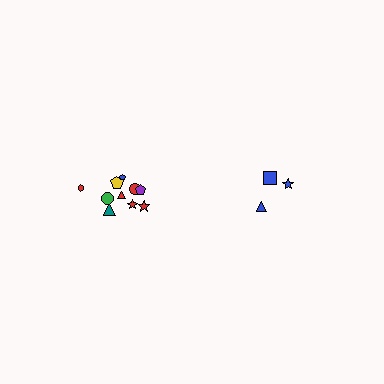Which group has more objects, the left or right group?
The left group.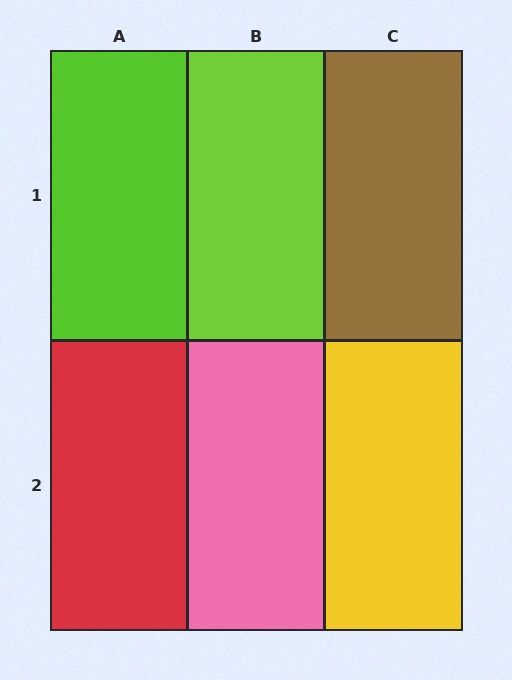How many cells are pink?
1 cell is pink.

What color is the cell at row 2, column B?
Pink.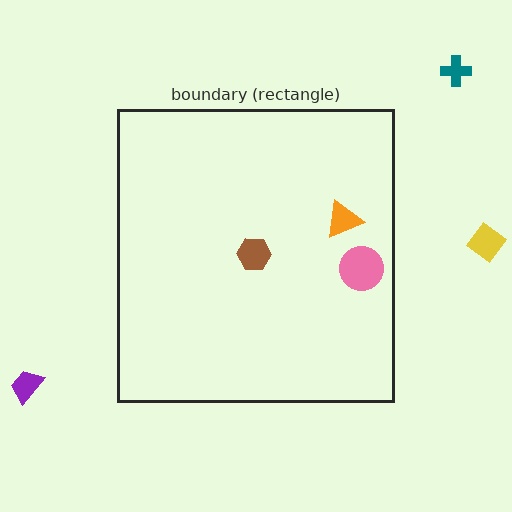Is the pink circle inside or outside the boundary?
Inside.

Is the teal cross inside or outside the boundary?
Outside.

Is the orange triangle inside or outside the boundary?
Inside.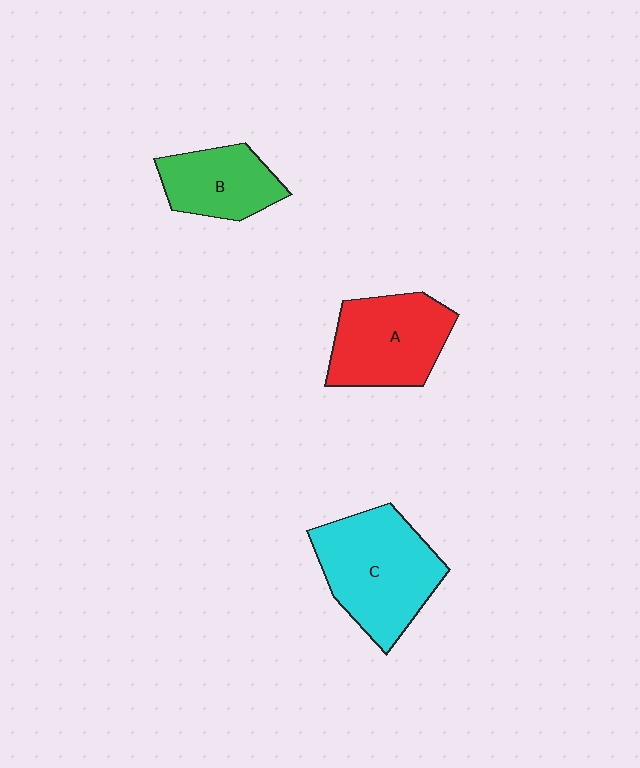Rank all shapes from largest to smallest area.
From largest to smallest: C (cyan), A (red), B (green).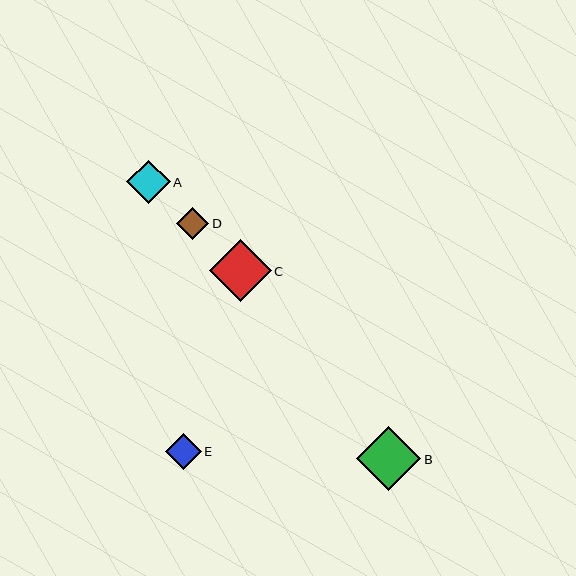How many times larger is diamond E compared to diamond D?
Diamond E is approximately 1.1 times the size of diamond D.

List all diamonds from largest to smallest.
From largest to smallest: B, C, A, E, D.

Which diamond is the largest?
Diamond B is the largest with a size of approximately 64 pixels.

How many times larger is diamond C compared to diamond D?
Diamond C is approximately 1.9 times the size of diamond D.